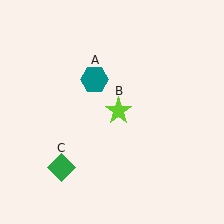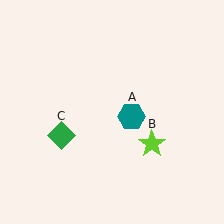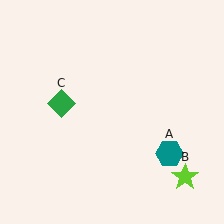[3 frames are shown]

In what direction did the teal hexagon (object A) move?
The teal hexagon (object A) moved down and to the right.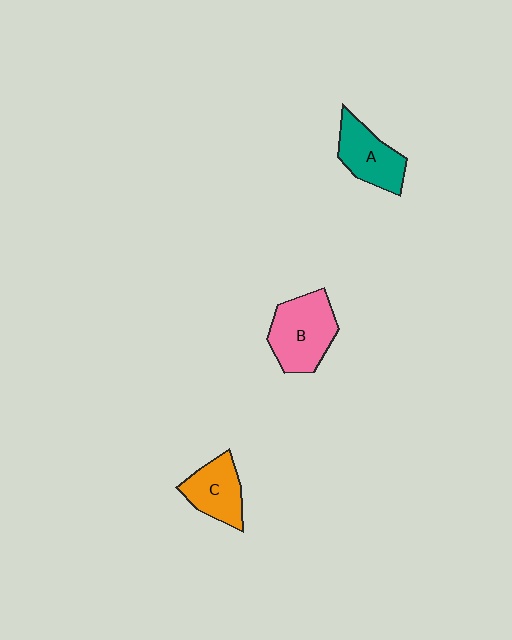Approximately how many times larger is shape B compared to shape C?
Approximately 1.4 times.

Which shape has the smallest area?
Shape C (orange).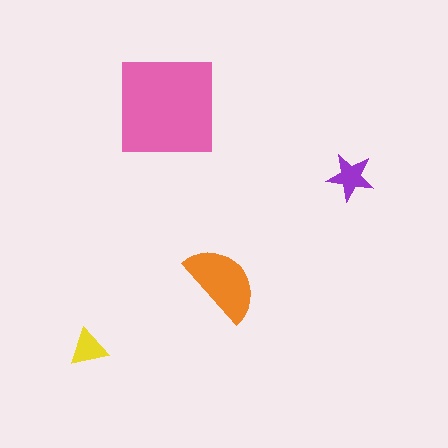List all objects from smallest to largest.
The yellow triangle, the purple star, the orange semicircle, the pink square.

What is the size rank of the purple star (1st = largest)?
3rd.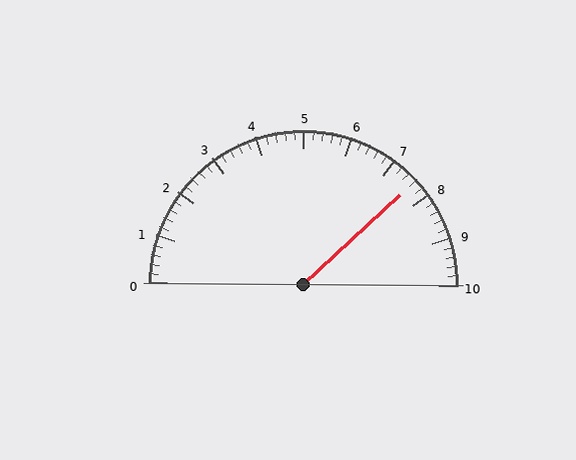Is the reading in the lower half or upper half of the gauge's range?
The reading is in the upper half of the range (0 to 10).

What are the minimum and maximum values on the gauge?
The gauge ranges from 0 to 10.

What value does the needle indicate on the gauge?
The needle indicates approximately 7.6.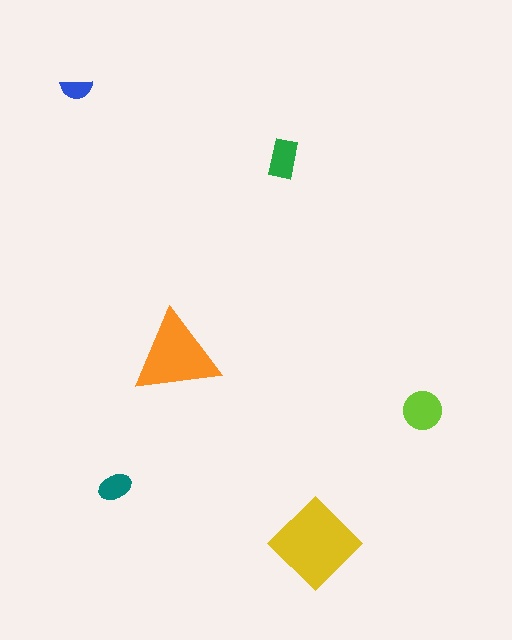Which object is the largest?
The yellow diamond.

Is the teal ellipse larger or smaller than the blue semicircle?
Larger.